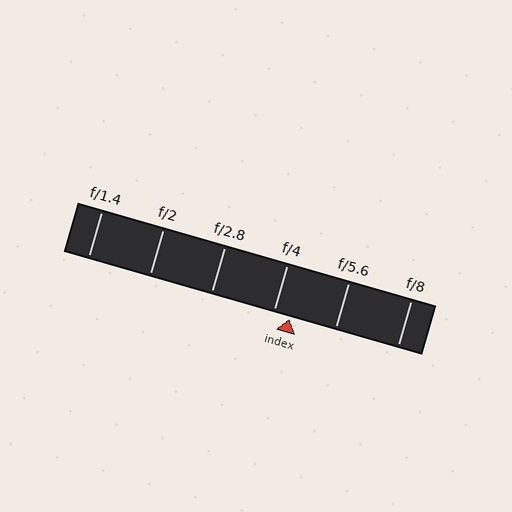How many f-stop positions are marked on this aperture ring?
There are 6 f-stop positions marked.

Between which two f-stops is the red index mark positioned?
The index mark is between f/4 and f/5.6.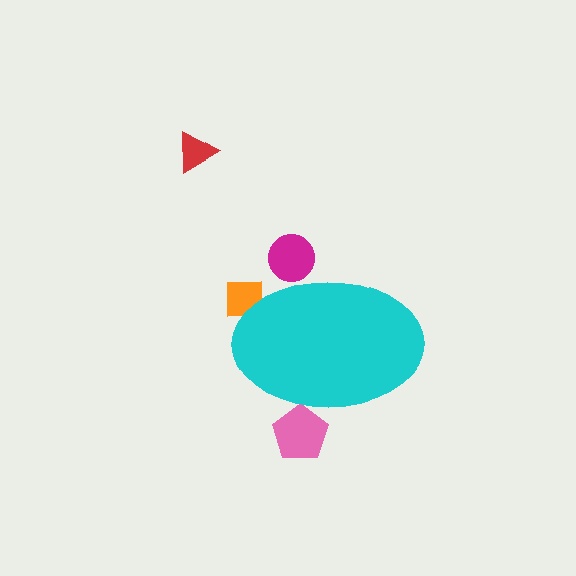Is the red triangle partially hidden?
No, the red triangle is fully visible.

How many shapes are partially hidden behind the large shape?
3 shapes are partially hidden.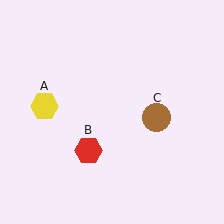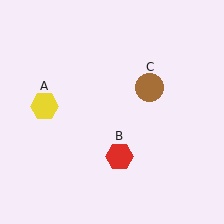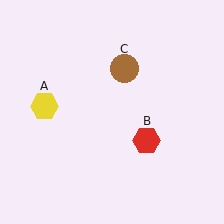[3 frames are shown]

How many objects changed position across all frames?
2 objects changed position: red hexagon (object B), brown circle (object C).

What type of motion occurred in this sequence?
The red hexagon (object B), brown circle (object C) rotated counterclockwise around the center of the scene.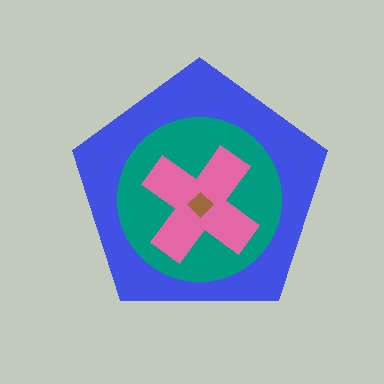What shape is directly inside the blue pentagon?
The teal circle.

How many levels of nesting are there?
4.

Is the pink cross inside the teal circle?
Yes.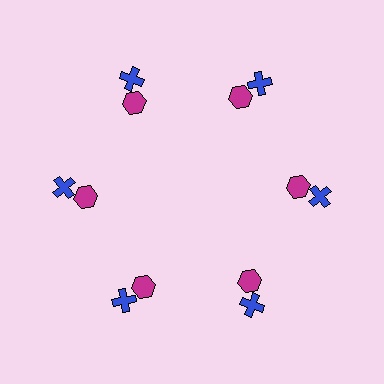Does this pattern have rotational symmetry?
Yes, this pattern has 6-fold rotational symmetry. It looks the same after rotating 60 degrees around the center.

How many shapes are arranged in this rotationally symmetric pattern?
There are 12 shapes, arranged in 6 groups of 2.